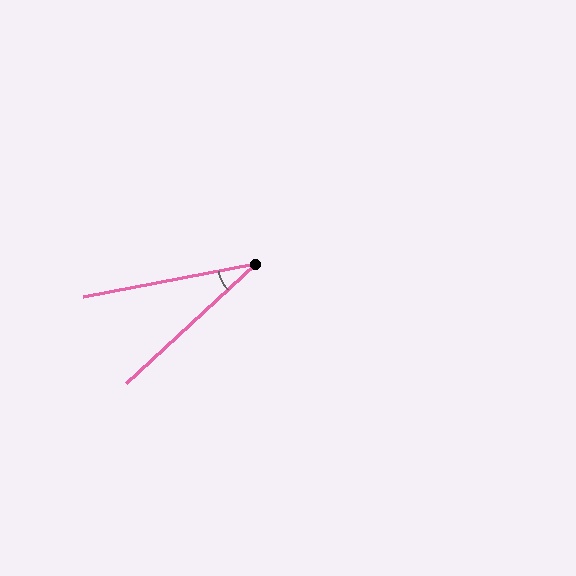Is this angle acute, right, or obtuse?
It is acute.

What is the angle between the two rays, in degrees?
Approximately 32 degrees.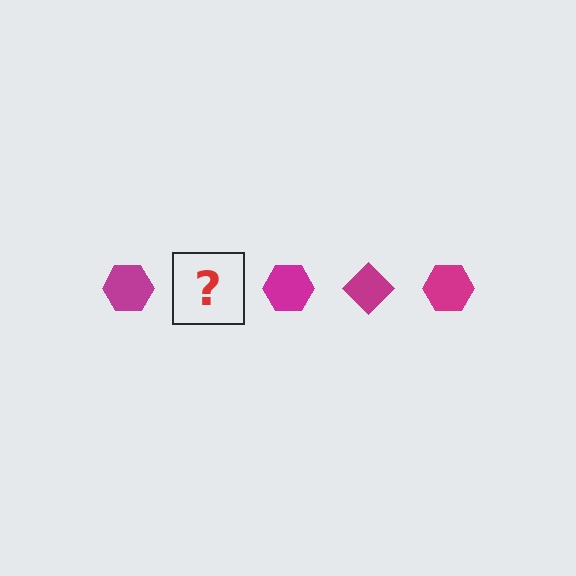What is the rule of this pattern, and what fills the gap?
The rule is that the pattern cycles through hexagon, diamond shapes in magenta. The gap should be filled with a magenta diamond.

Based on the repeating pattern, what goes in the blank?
The blank should be a magenta diamond.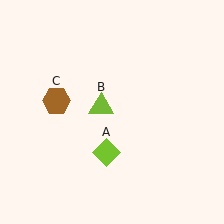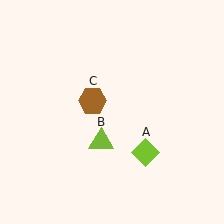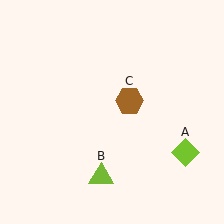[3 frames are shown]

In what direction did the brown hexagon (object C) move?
The brown hexagon (object C) moved right.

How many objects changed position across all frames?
3 objects changed position: lime diamond (object A), lime triangle (object B), brown hexagon (object C).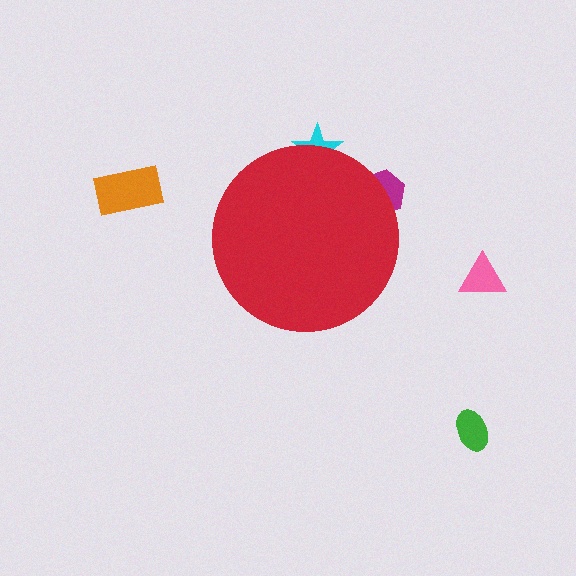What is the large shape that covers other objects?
A red circle.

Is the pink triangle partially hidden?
No, the pink triangle is fully visible.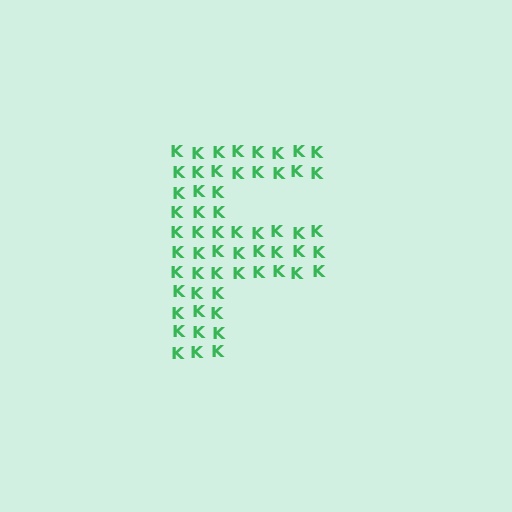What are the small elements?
The small elements are letter K's.